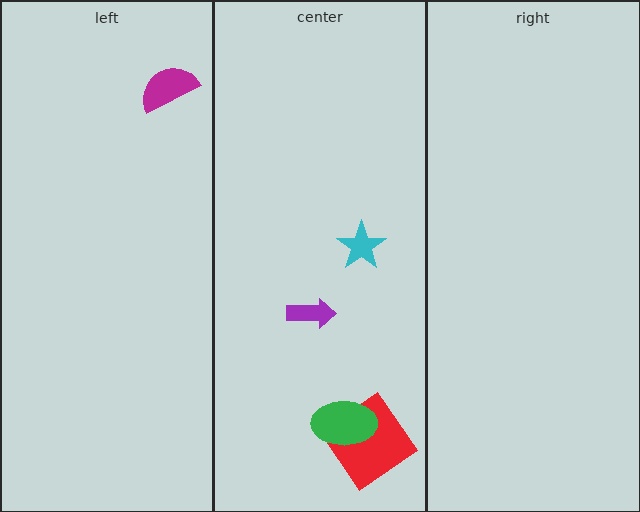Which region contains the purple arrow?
The center region.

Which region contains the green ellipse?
The center region.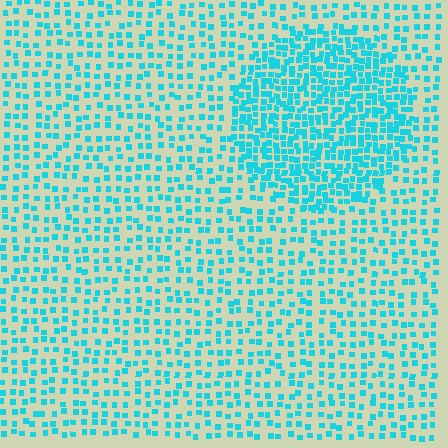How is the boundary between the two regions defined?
The boundary is defined by a change in element density (approximately 2.1x ratio). All elements are the same color, size, and shape.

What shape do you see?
I see a circle.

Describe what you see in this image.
The image contains small cyan elements arranged at two different densities. A circle-shaped region is visible where the elements are more densely packed than the surrounding area.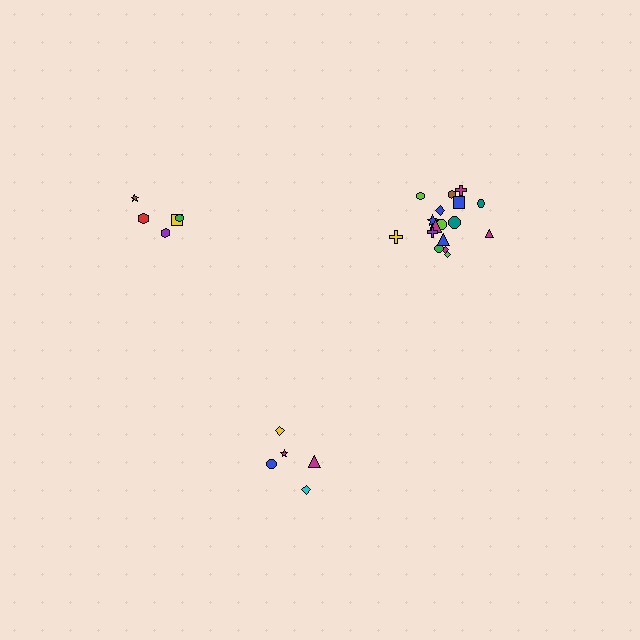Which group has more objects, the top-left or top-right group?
The top-right group.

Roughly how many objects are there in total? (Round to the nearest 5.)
Roughly 30 objects in total.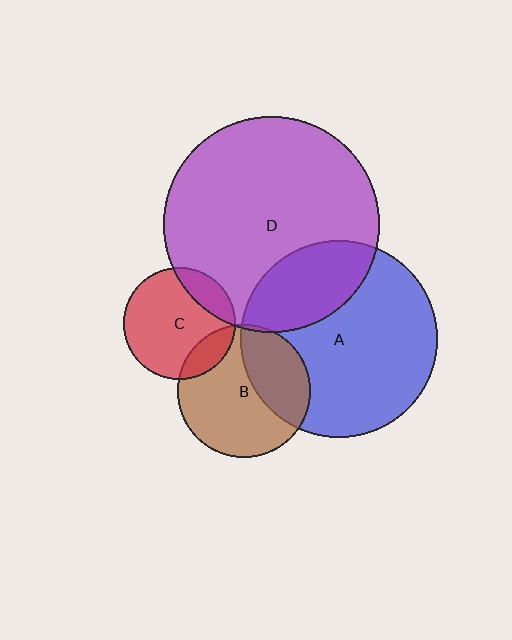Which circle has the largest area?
Circle D (purple).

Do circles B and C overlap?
Yes.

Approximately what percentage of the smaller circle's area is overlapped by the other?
Approximately 15%.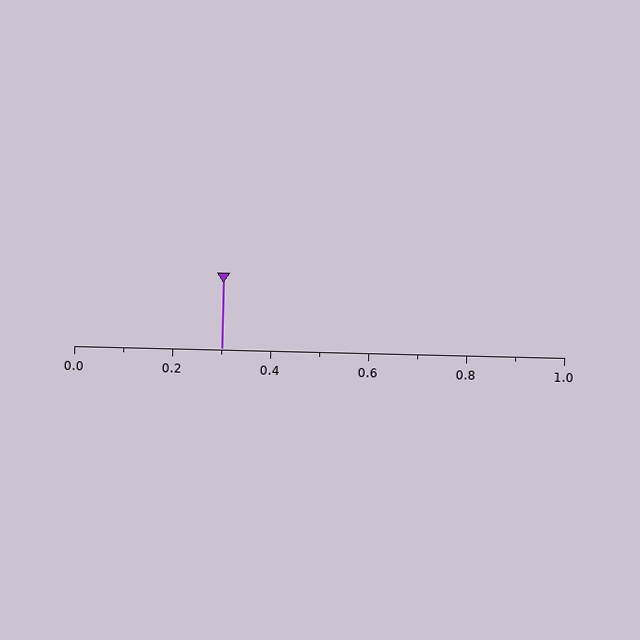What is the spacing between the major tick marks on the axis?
The major ticks are spaced 0.2 apart.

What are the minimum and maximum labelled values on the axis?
The axis runs from 0.0 to 1.0.